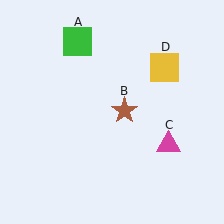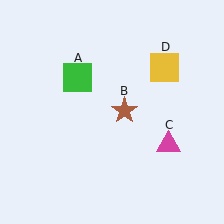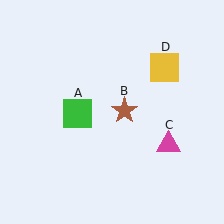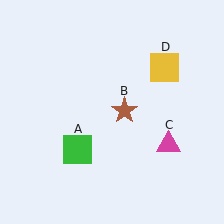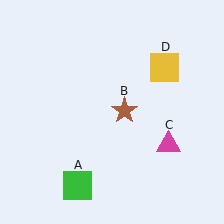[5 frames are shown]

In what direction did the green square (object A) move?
The green square (object A) moved down.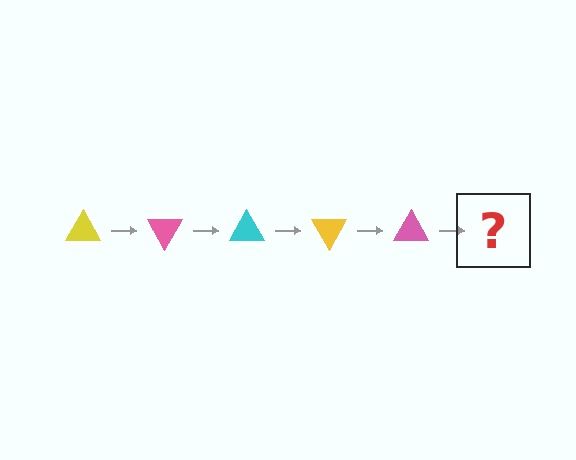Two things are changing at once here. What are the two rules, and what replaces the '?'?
The two rules are that it rotates 60 degrees each step and the color cycles through yellow, pink, and cyan. The '?' should be a cyan triangle, rotated 300 degrees from the start.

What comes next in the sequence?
The next element should be a cyan triangle, rotated 300 degrees from the start.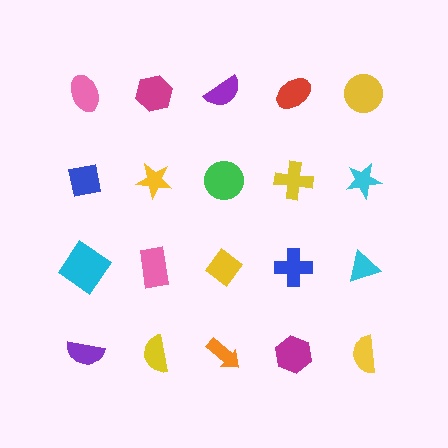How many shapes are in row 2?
5 shapes.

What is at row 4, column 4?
A magenta hexagon.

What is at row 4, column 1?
A purple semicircle.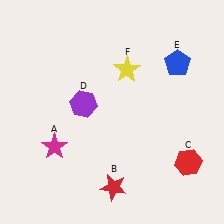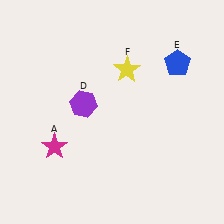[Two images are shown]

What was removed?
The red star (B), the red hexagon (C) were removed in Image 2.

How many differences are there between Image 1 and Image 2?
There are 2 differences between the two images.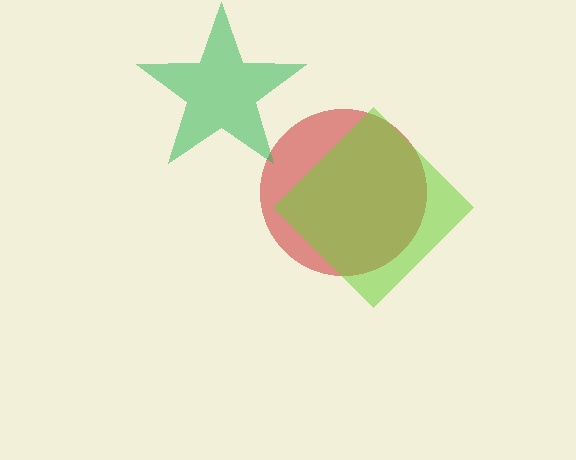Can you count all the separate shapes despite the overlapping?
Yes, there are 3 separate shapes.